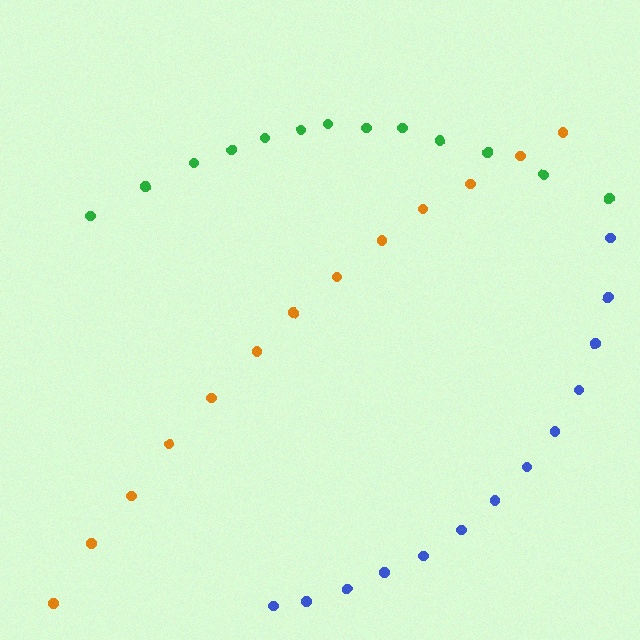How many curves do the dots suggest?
There are 3 distinct paths.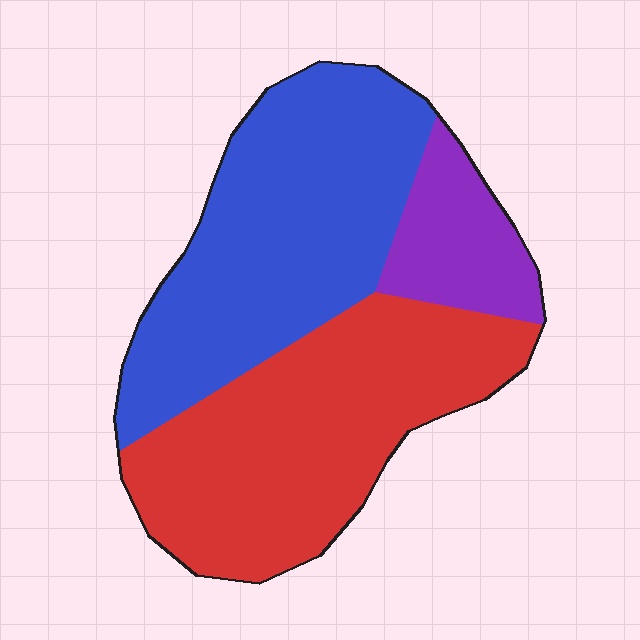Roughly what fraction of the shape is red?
Red covers about 45% of the shape.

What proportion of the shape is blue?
Blue covers around 45% of the shape.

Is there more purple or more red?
Red.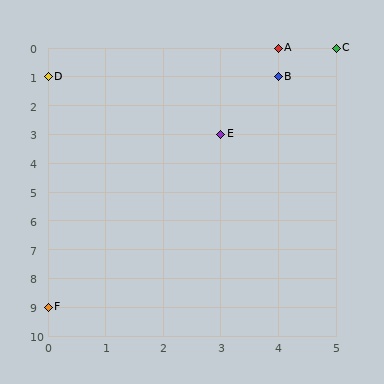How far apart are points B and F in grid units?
Points B and F are 4 columns and 8 rows apart (about 8.9 grid units diagonally).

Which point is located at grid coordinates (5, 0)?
Point C is at (5, 0).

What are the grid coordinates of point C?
Point C is at grid coordinates (5, 0).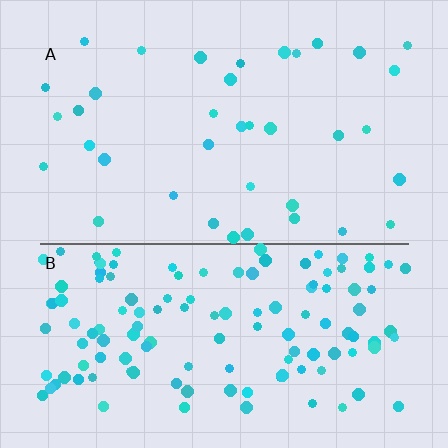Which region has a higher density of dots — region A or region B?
B (the bottom).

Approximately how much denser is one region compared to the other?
Approximately 3.5× — region B over region A.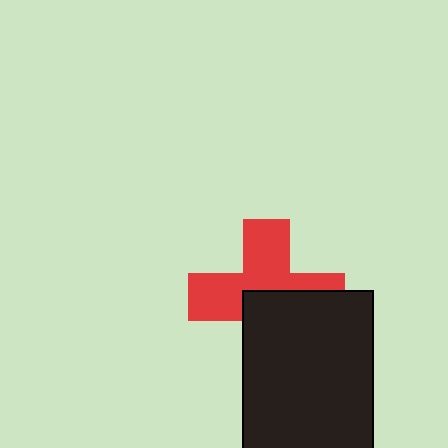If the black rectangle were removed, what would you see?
You would see the complete red cross.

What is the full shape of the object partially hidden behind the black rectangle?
The partially hidden object is a red cross.